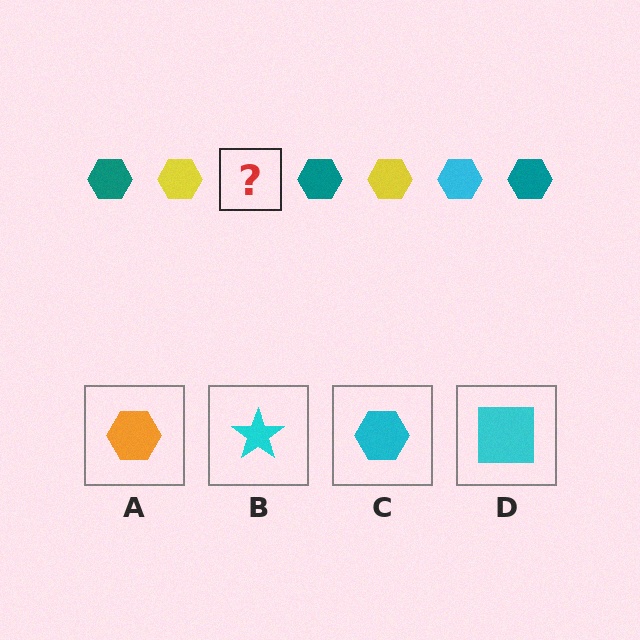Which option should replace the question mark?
Option C.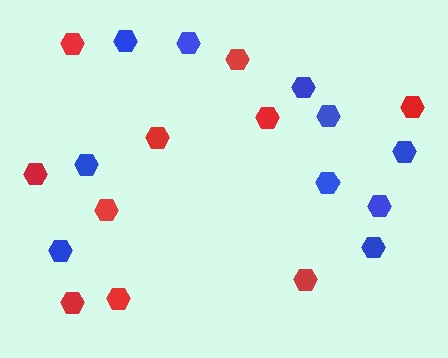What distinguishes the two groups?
There are 2 groups: one group of red hexagons (10) and one group of blue hexagons (10).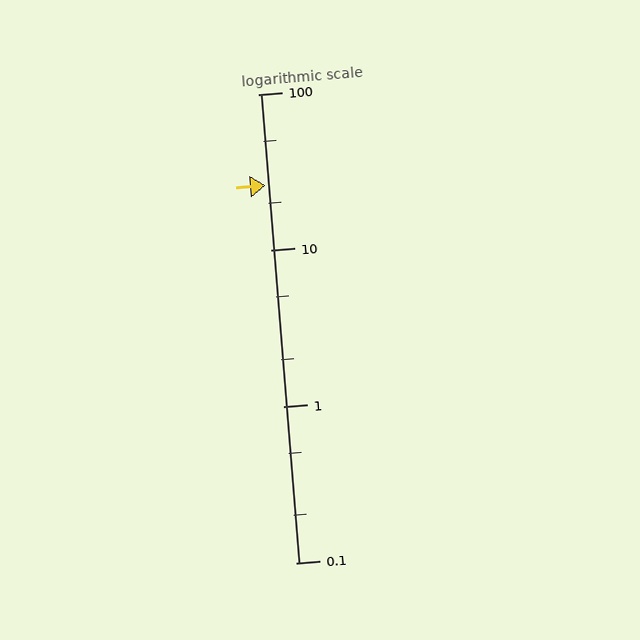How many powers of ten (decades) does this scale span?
The scale spans 3 decades, from 0.1 to 100.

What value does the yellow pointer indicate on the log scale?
The pointer indicates approximately 26.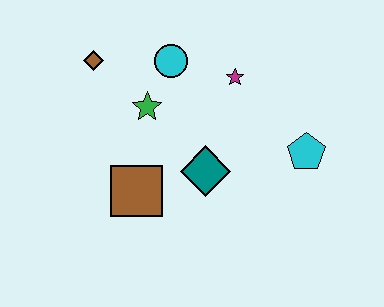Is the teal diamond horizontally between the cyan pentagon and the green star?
Yes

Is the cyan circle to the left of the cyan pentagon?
Yes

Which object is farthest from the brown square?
The cyan pentagon is farthest from the brown square.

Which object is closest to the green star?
The cyan circle is closest to the green star.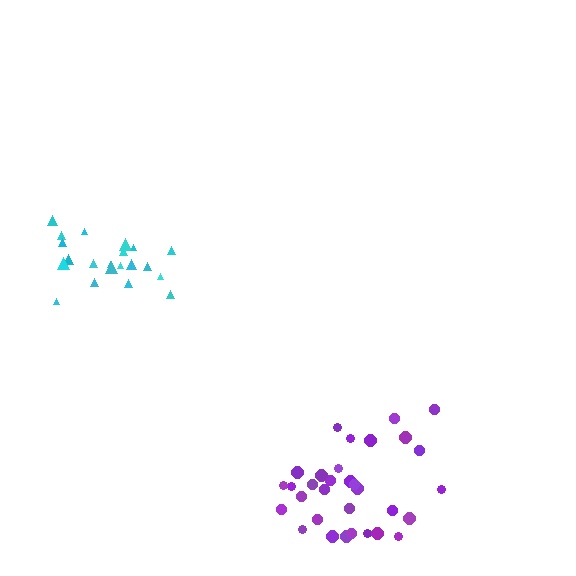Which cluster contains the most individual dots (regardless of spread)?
Purple (32).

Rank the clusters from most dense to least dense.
cyan, purple.